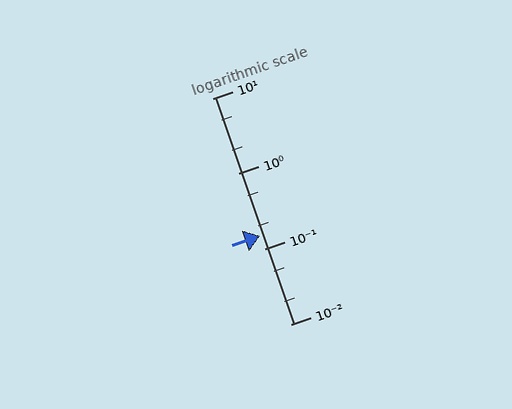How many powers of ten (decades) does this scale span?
The scale spans 3 decades, from 0.01 to 10.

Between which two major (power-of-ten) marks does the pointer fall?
The pointer is between 0.1 and 1.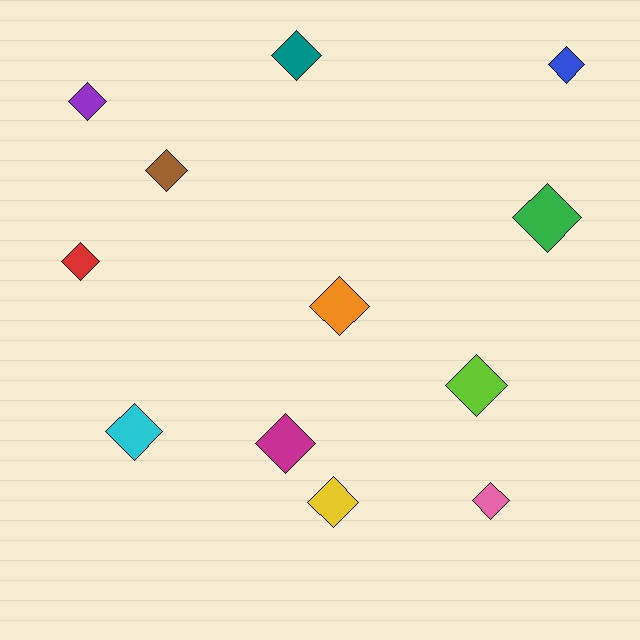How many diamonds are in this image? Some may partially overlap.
There are 12 diamonds.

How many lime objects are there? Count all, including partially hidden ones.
There is 1 lime object.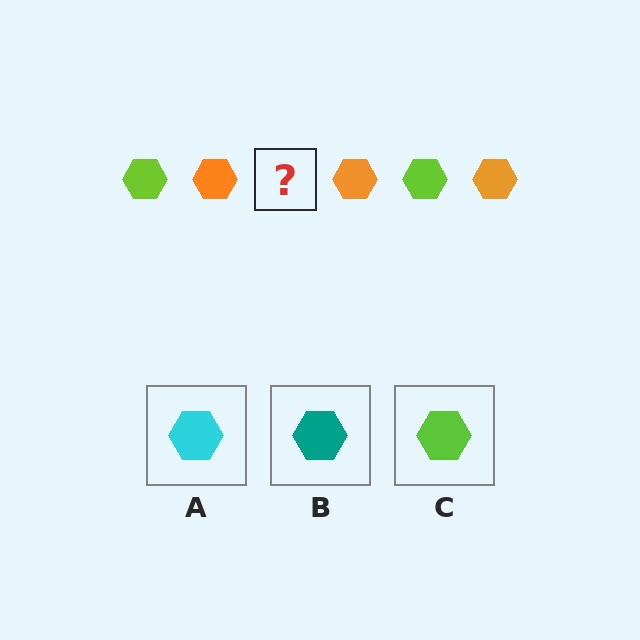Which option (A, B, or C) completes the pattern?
C.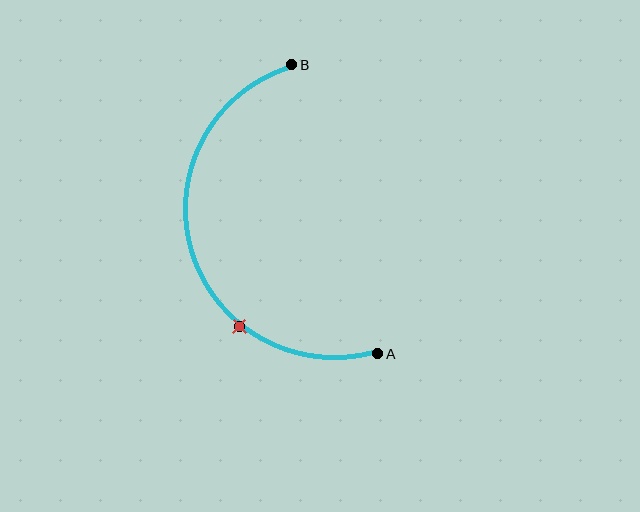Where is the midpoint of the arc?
The arc midpoint is the point on the curve farthest from the straight line joining A and B. It sits to the left of that line.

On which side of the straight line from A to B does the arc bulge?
The arc bulges to the left of the straight line connecting A and B.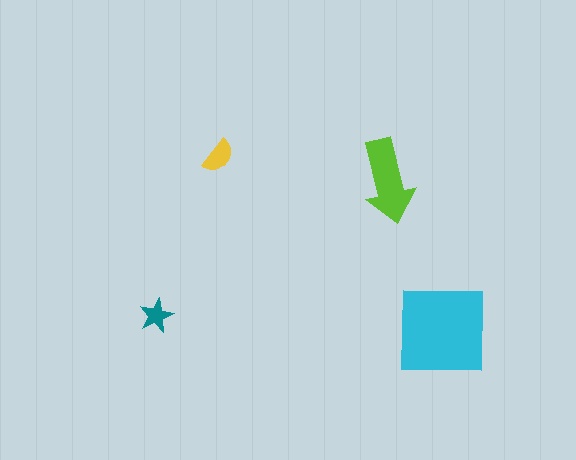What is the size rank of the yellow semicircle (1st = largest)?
3rd.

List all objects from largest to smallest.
The cyan square, the lime arrow, the yellow semicircle, the teal star.